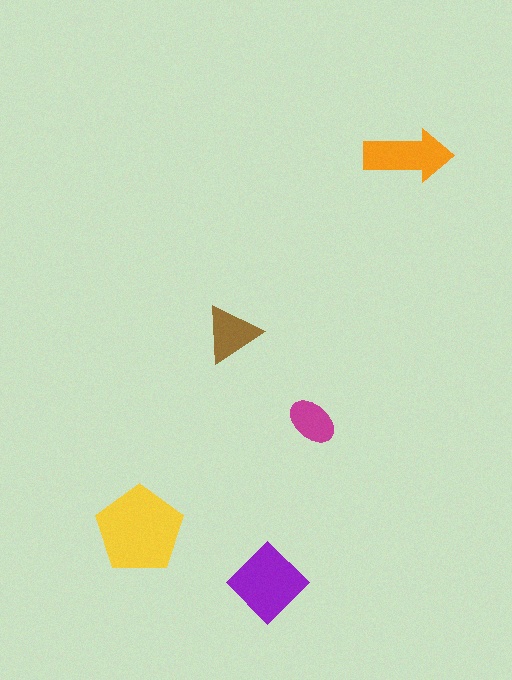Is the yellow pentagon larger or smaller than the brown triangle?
Larger.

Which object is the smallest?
The magenta ellipse.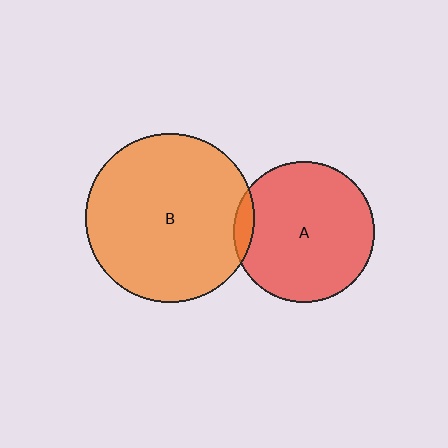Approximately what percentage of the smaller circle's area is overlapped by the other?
Approximately 5%.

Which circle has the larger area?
Circle B (orange).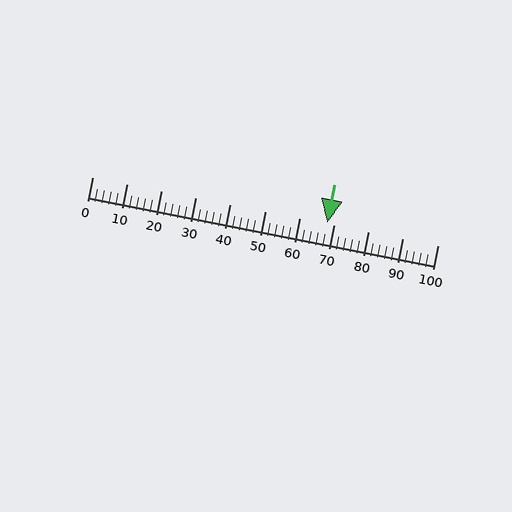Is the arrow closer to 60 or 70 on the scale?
The arrow is closer to 70.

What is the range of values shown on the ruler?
The ruler shows values from 0 to 100.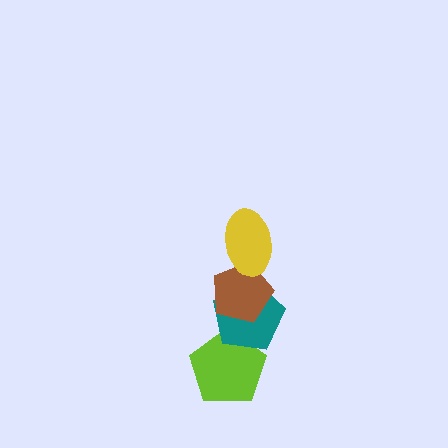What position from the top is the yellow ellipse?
The yellow ellipse is 1st from the top.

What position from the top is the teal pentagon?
The teal pentagon is 3rd from the top.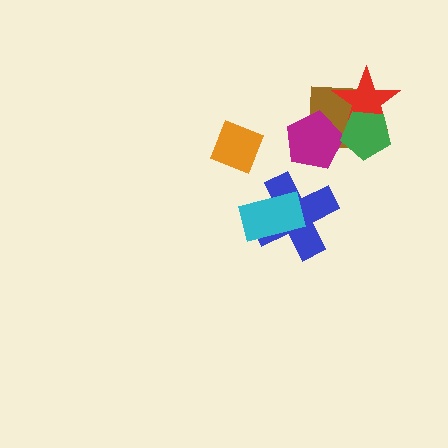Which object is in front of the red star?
The green pentagon is in front of the red star.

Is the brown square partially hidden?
Yes, it is partially covered by another shape.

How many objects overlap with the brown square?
3 objects overlap with the brown square.